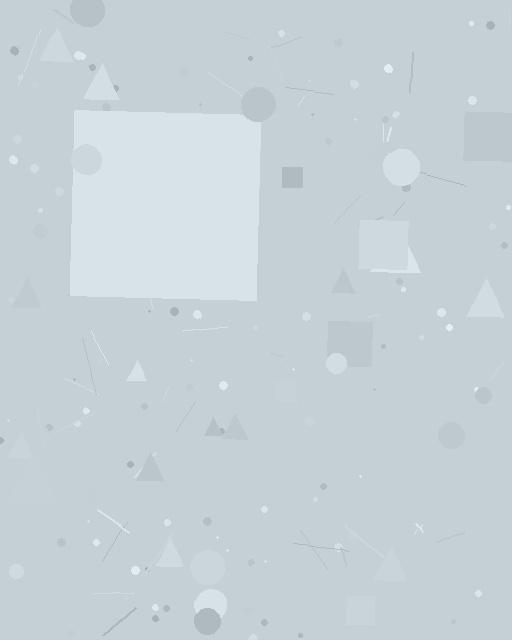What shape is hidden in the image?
A square is hidden in the image.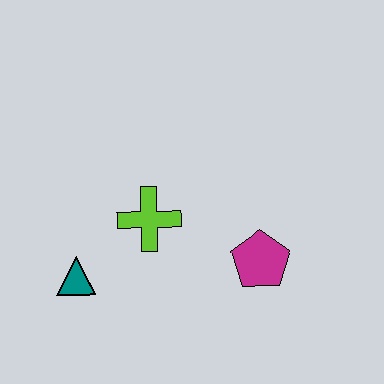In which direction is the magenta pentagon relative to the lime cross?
The magenta pentagon is to the right of the lime cross.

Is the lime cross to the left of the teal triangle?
No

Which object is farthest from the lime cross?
The magenta pentagon is farthest from the lime cross.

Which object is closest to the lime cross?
The teal triangle is closest to the lime cross.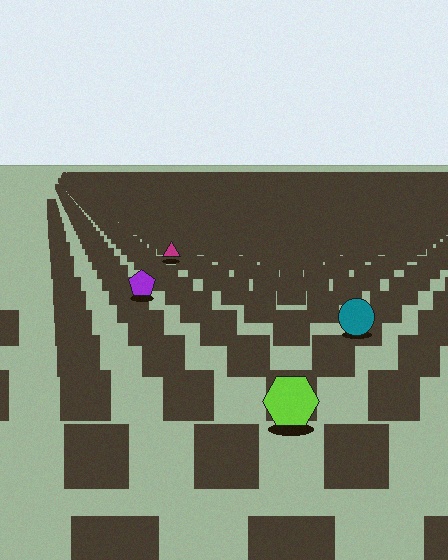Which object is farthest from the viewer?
The magenta triangle is farthest from the viewer. It appears smaller and the ground texture around it is denser.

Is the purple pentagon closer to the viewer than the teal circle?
No. The teal circle is closer — you can tell from the texture gradient: the ground texture is coarser near it.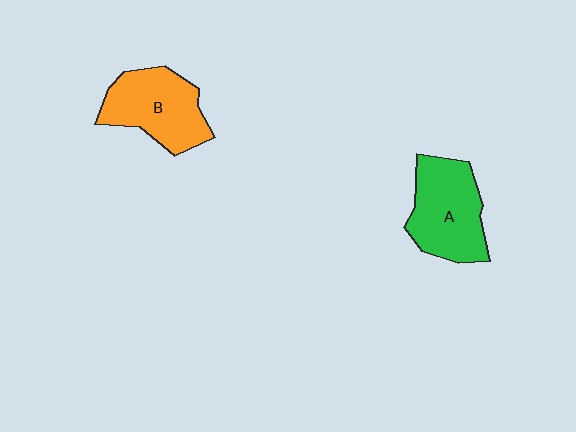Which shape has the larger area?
Shape A (green).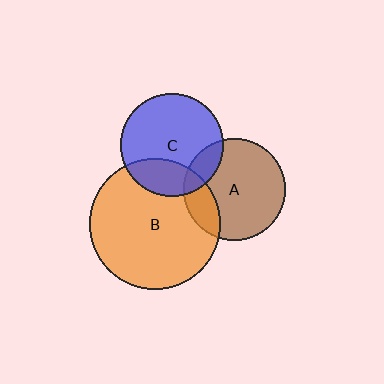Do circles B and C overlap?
Yes.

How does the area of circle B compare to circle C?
Approximately 1.6 times.